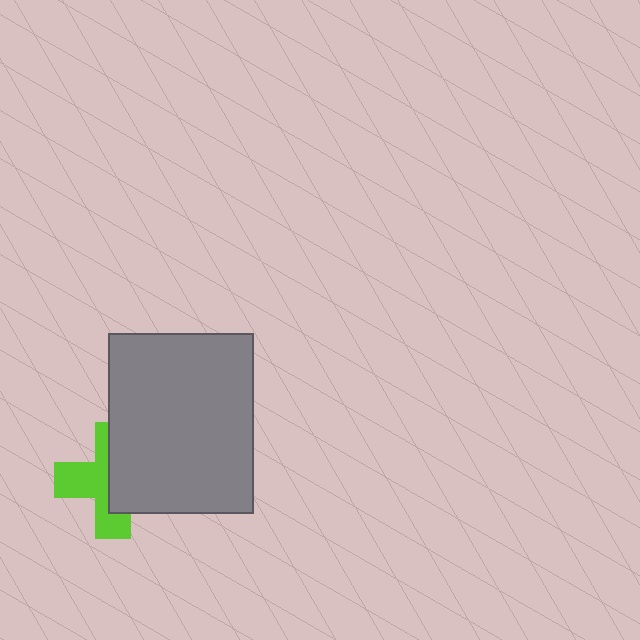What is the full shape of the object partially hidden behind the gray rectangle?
The partially hidden object is a lime cross.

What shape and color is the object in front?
The object in front is a gray rectangle.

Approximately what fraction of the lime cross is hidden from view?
Roughly 51% of the lime cross is hidden behind the gray rectangle.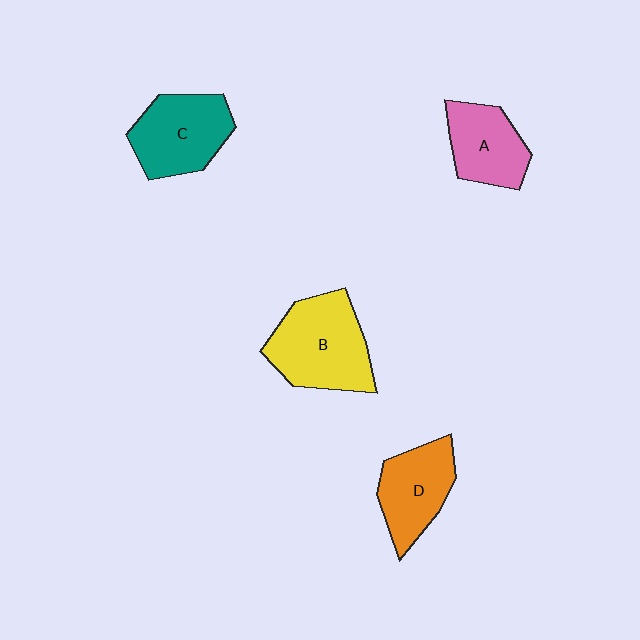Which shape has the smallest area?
Shape A (pink).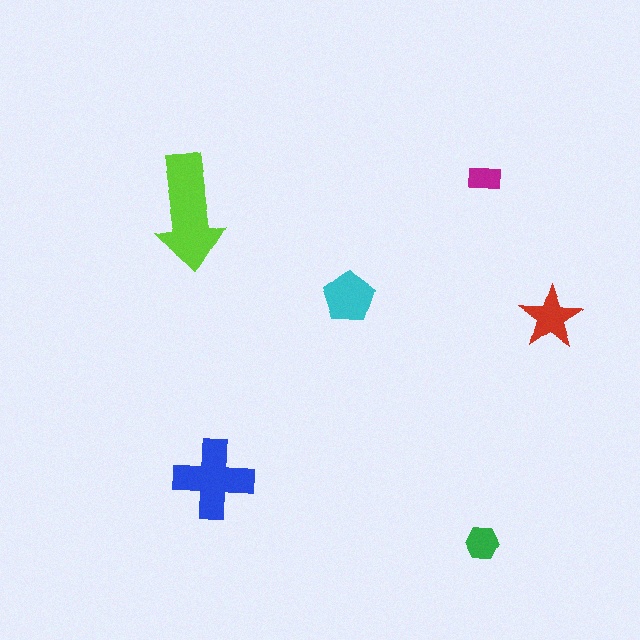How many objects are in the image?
There are 6 objects in the image.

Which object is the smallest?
The magenta rectangle.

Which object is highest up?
The magenta rectangle is topmost.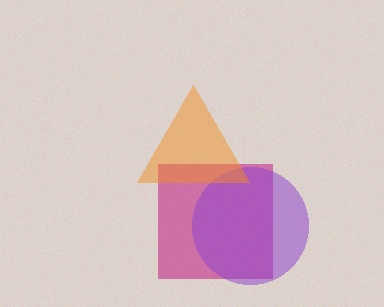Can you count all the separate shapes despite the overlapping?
Yes, there are 3 separate shapes.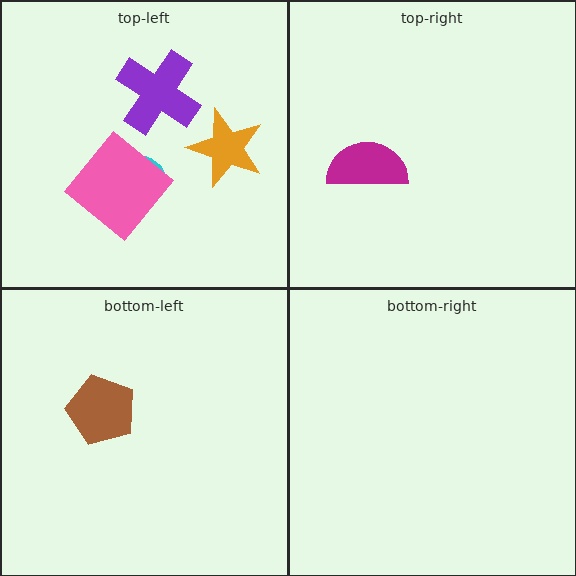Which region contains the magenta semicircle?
The top-right region.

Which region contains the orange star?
The top-left region.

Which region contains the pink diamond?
The top-left region.